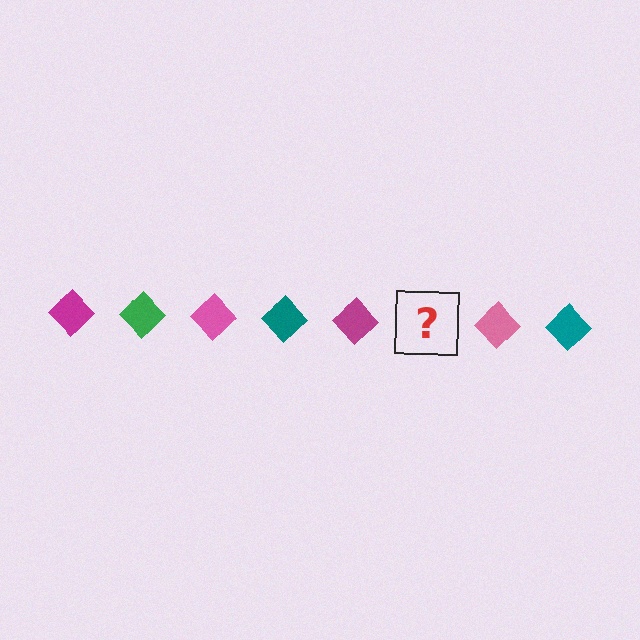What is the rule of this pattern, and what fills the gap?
The rule is that the pattern cycles through magenta, green, pink, teal diamonds. The gap should be filled with a green diamond.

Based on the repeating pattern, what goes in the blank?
The blank should be a green diamond.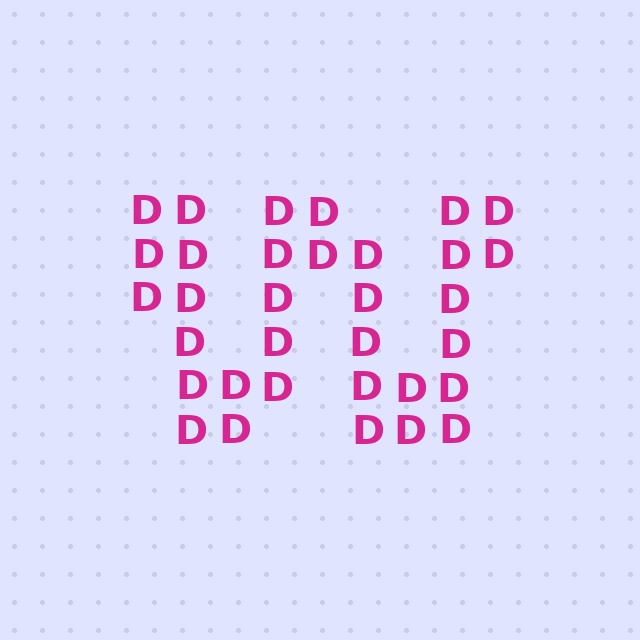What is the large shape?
The large shape is the letter W.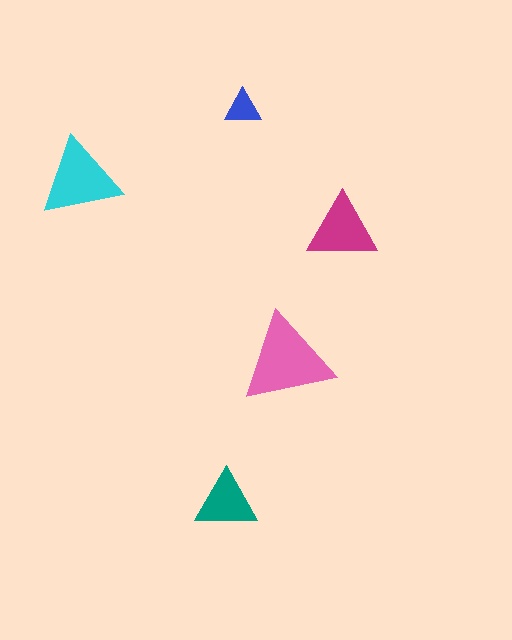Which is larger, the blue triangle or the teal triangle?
The teal one.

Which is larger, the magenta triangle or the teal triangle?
The magenta one.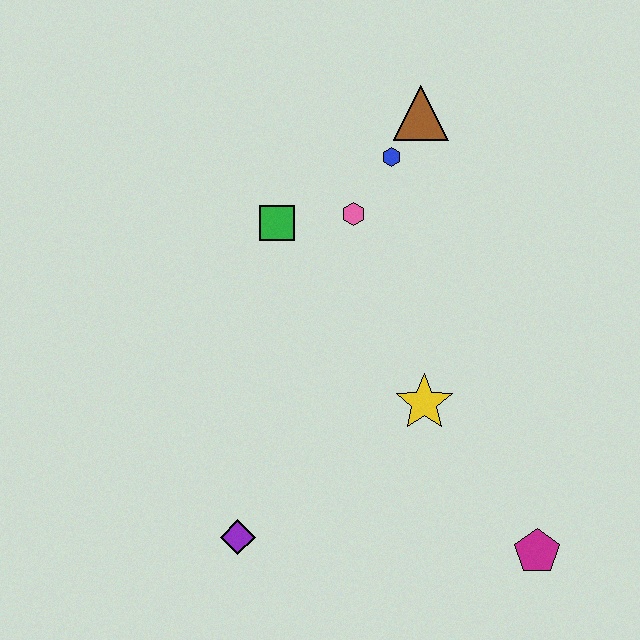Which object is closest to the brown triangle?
The blue hexagon is closest to the brown triangle.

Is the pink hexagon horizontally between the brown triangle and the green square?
Yes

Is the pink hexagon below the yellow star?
No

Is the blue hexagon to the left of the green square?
No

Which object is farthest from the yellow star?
The brown triangle is farthest from the yellow star.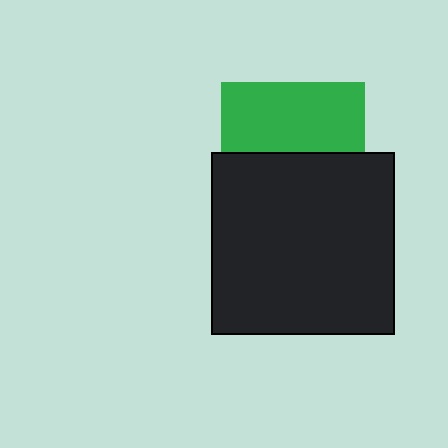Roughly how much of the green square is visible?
About half of it is visible (roughly 49%).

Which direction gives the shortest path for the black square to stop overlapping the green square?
Moving down gives the shortest separation.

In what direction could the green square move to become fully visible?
The green square could move up. That would shift it out from behind the black square entirely.